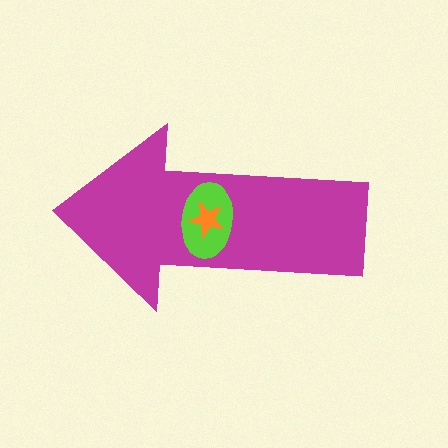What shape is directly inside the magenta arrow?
The lime ellipse.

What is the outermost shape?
The magenta arrow.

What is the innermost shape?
The orange star.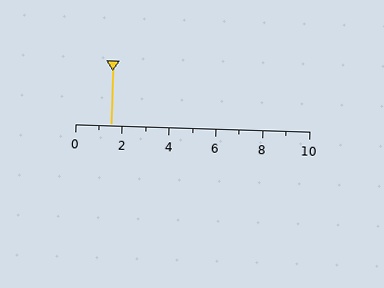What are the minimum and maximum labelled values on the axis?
The axis runs from 0 to 10.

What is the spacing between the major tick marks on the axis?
The major ticks are spaced 2 apart.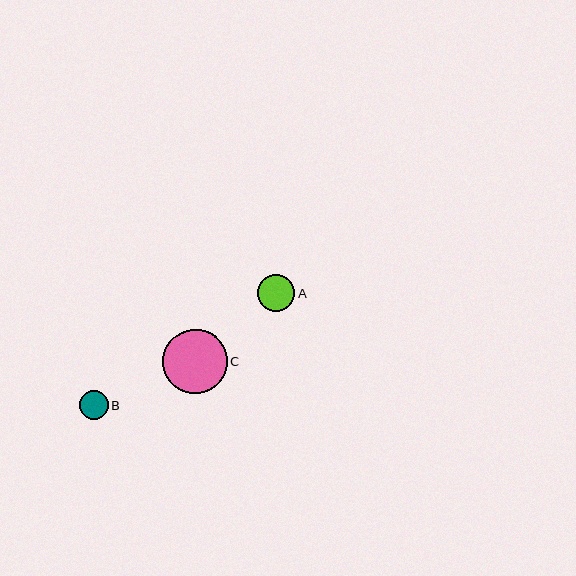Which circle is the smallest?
Circle B is the smallest with a size of approximately 29 pixels.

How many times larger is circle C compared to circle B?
Circle C is approximately 2.2 times the size of circle B.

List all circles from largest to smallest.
From largest to smallest: C, A, B.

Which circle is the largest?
Circle C is the largest with a size of approximately 65 pixels.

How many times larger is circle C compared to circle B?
Circle C is approximately 2.2 times the size of circle B.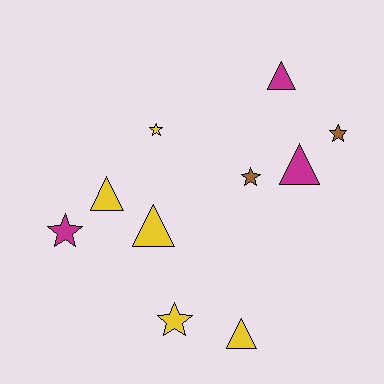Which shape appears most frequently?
Star, with 5 objects.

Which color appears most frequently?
Yellow, with 5 objects.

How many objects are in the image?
There are 10 objects.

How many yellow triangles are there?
There are 3 yellow triangles.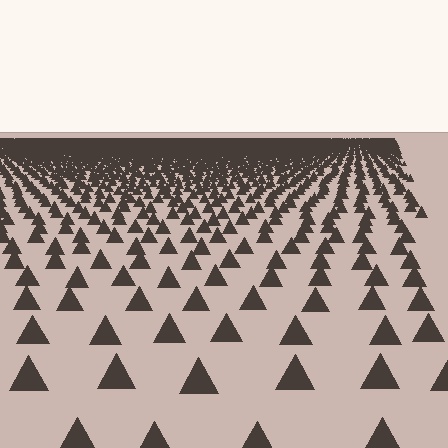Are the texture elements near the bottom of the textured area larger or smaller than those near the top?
Larger. Near the bottom, elements are closer to the viewer and appear at a bigger on-screen size.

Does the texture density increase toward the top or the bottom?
Density increases toward the top.